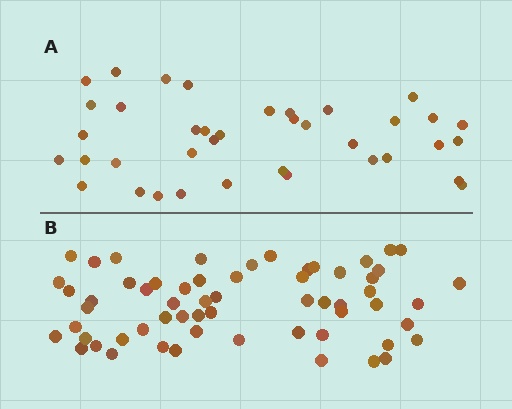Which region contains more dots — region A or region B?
Region B (the bottom region) has more dots.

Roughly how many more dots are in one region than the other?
Region B has approximately 20 more dots than region A.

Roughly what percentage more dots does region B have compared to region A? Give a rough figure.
About 60% more.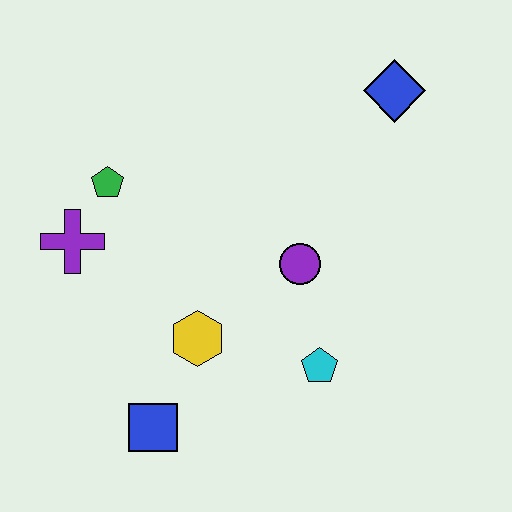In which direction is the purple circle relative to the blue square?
The purple circle is above the blue square.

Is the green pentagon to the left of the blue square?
Yes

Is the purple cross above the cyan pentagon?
Yes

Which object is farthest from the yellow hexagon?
The blue diamond is farthest from the yellow hexagon.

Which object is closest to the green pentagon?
The purple cross is closest to the green pentagon.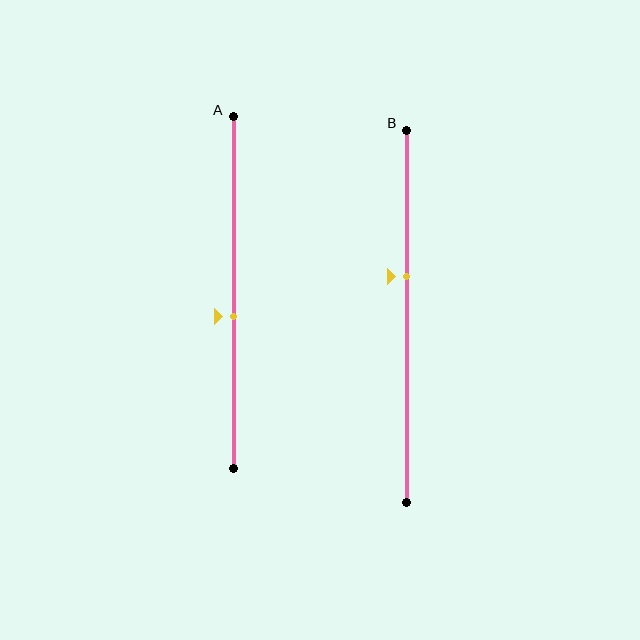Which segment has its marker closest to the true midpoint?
Segment A has its marker closest to the true midpoint.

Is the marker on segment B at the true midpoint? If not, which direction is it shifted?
No, the marker on segment B is shifted upward by about 11% of the segment length.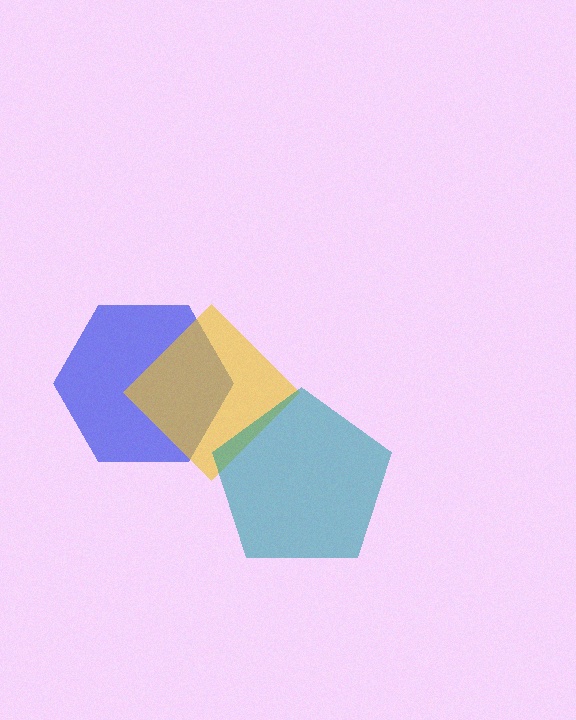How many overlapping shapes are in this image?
There are 3 overlapping shapes in the image.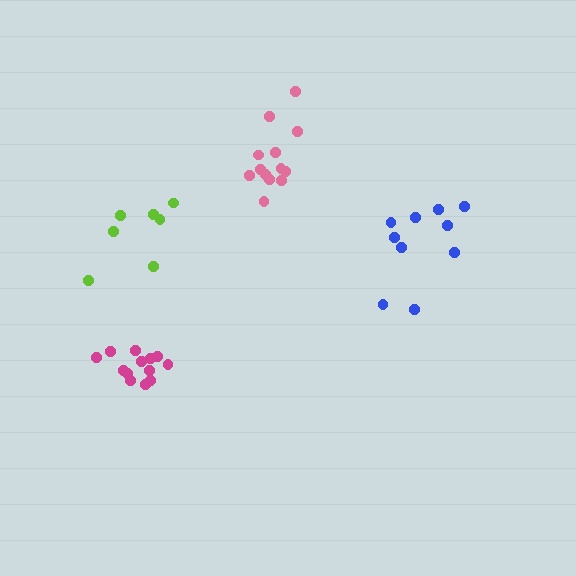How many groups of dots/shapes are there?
There are 4 groups.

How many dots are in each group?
Group 1: 10 dots, Group 2: 13 dots, Group 3: 13 dots, Group 4: 7 dots (43 total).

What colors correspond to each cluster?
The clusters are colored: blue, magenta, pink, lime.